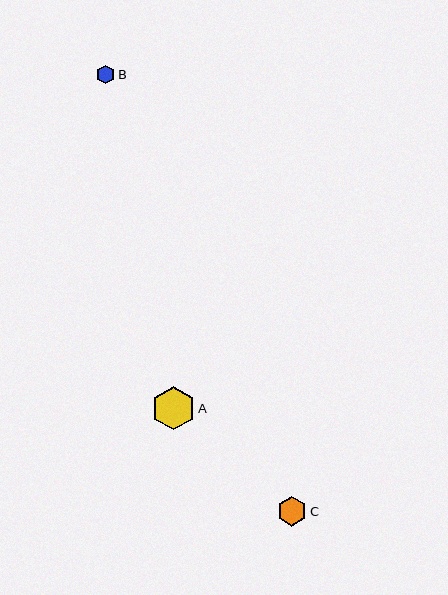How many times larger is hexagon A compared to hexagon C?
Hexagon A is approximately 1.5 times the size of hexagon C.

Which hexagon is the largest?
Hexagon A is the largest with a size of approximately 43 pixels.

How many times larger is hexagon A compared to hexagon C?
Hexagon A is approximately 1.5 times the size of hexagon C.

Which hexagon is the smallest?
Hexagon B is the smallest with a size of approximately 19 pixels.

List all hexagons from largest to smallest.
From largest to smallest: A, C, B.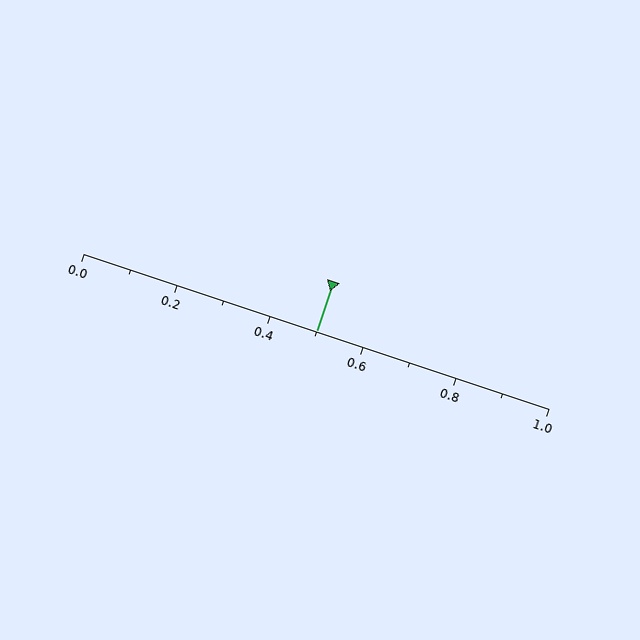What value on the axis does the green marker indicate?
The marker indicates approximately 0.5.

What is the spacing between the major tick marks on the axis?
The major ticks are spaced 0.2 apart.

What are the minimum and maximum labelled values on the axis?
The axis runs from 0.0 to 1.0.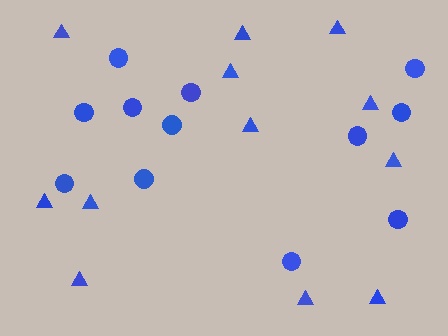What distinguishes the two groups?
There are 2 groups: one group of circles (12) and one group of triangles (12).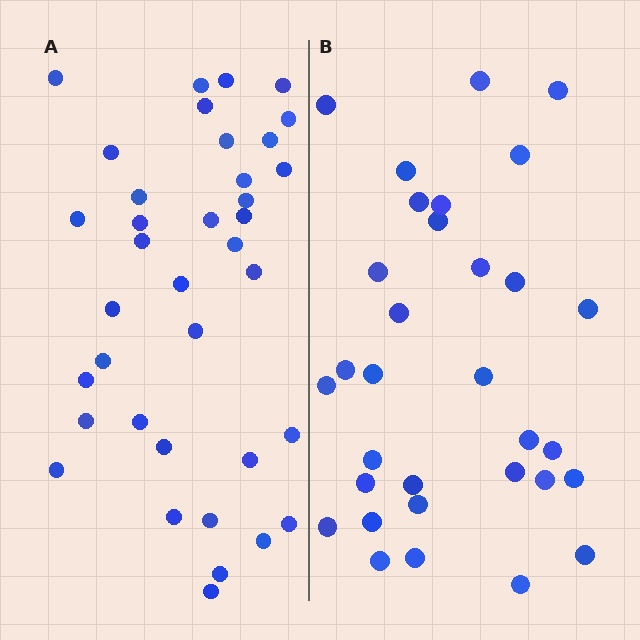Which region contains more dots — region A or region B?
Region A (the left region) has more dots.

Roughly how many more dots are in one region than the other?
Region A has about 5 more dots than region B.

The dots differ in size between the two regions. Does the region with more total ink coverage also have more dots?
No. Region B has more total ink coverage because its dots are larger, but region A actually contains more individual dots. Total area can be misleading — the number of items is what matters here.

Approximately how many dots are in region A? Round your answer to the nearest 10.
About 40 dots. (The exact count is 37, which rounds to 40.)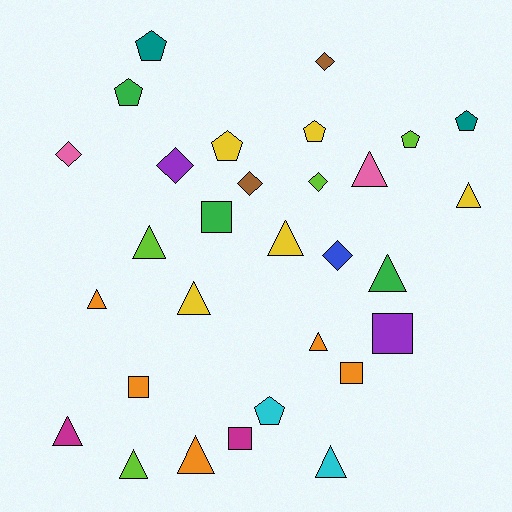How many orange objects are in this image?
There are 5 orange objects.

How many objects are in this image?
There are 30 objects.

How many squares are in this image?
There are 5 squares.